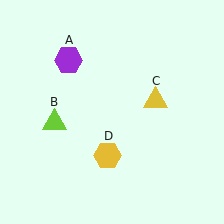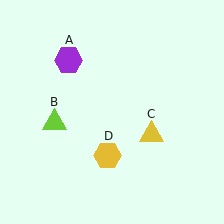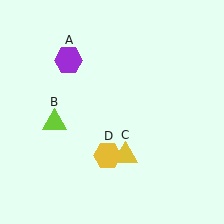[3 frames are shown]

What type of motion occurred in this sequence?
The yellow triangle (object C) rotated clockwise around the center of the scene.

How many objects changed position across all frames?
1 object changed position: yellow triangle (object C).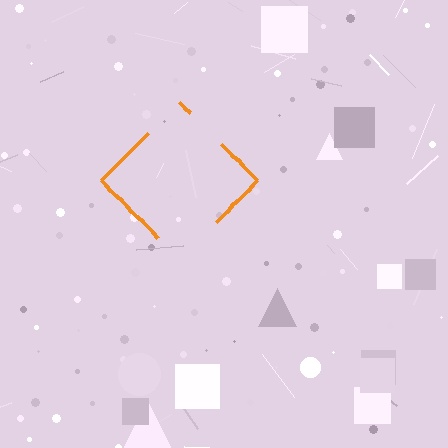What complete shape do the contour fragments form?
The contour fragments form a diamond.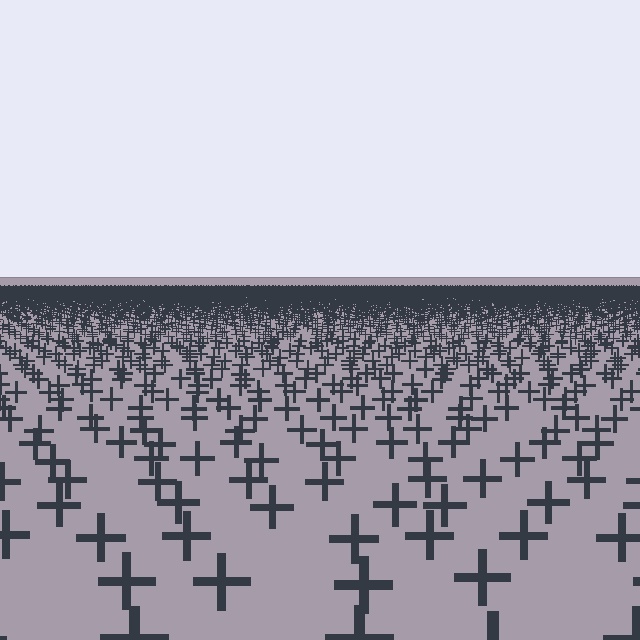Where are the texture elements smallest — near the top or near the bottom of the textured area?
Near the top.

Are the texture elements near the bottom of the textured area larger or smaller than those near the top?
Larger. Near the bottom, elements are closer to the viewer and appear at a bigger on-screen size.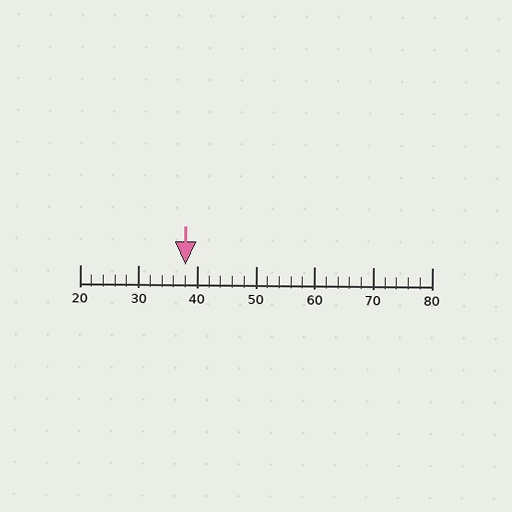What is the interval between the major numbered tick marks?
The major tick marks are spaced 10 units apart.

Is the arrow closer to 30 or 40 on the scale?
The arrow is closer to 40.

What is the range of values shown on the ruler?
The ruler shows values from 20 to 80.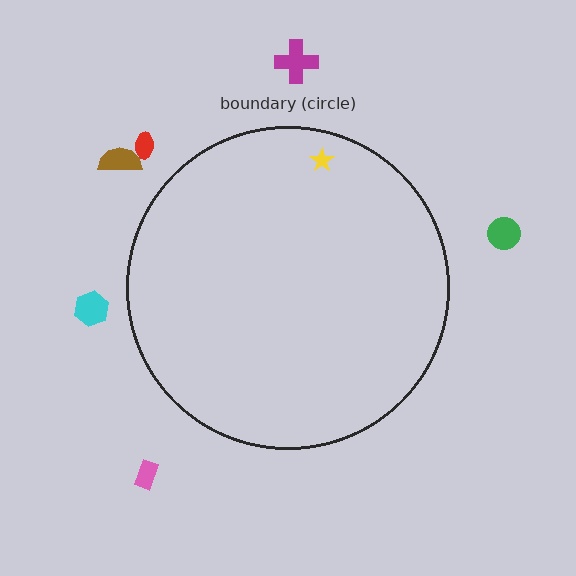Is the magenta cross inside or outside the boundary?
Outside.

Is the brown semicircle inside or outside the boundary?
Outside.